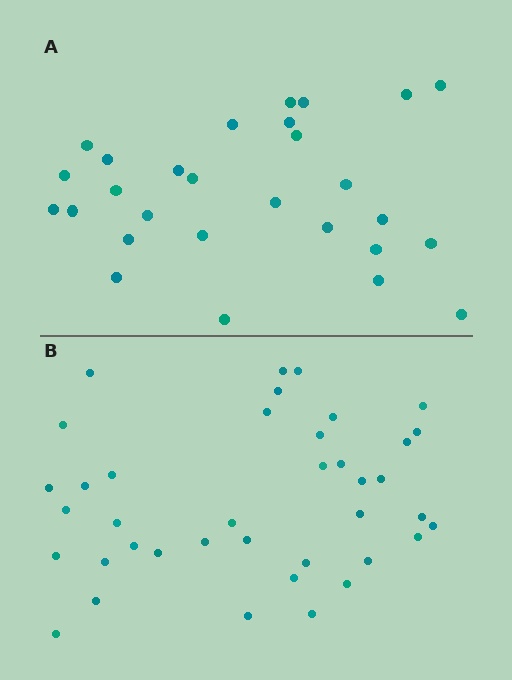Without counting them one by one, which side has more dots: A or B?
Region B (the bottom region) has more dots.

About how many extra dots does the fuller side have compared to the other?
Region B has roughly 12 or so more dots than region A.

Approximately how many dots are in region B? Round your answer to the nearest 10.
About 40 dots. (The exact count is 39, which rounds to 40.)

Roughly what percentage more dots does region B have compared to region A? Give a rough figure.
About 40% more.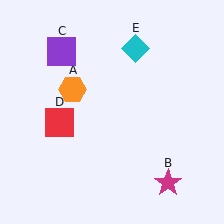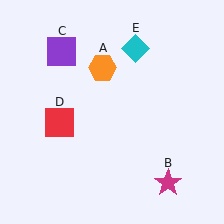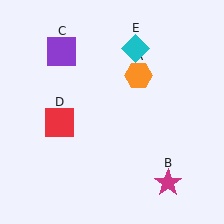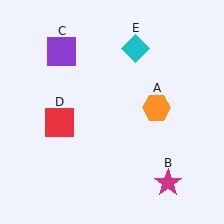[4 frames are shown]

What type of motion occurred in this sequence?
The orange hexagon (object A) rotated clockwise around the center of the scene.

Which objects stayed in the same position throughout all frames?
Magenta star (object B) and purple square (object C) and red square (object D) and cyan diamond (object E) remained stationary.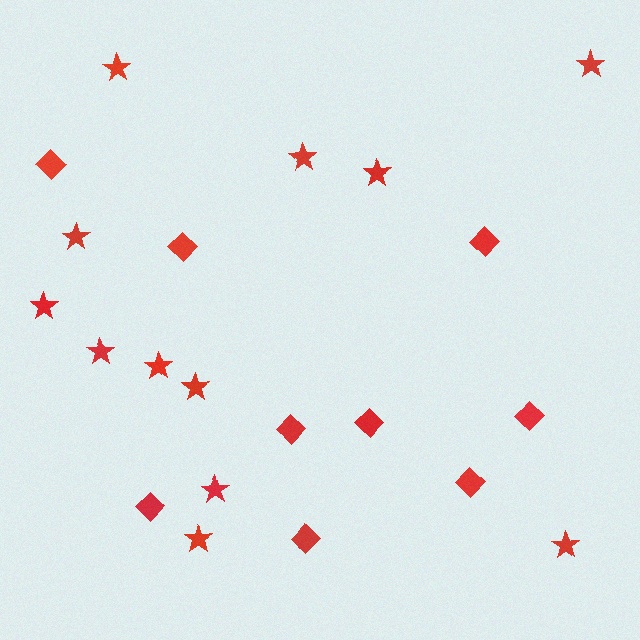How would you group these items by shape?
There are 2 groups: one group of stars (12) and one group of diamonds (9).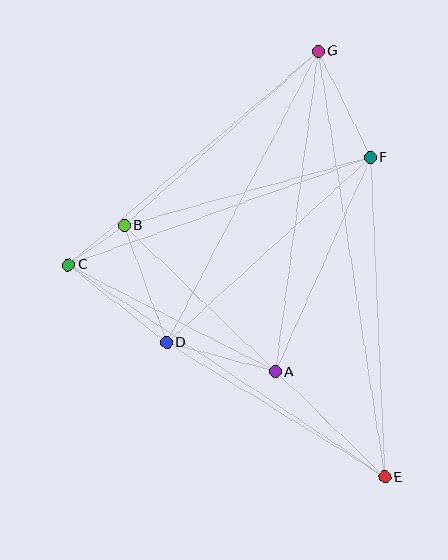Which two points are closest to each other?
Points B and C are closest to each other.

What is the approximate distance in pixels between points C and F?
The distance between C and F is approximately 321 pixels.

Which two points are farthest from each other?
Points E and G are farthest from each other.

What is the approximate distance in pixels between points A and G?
The distance between A and G is approximately 324 pixels.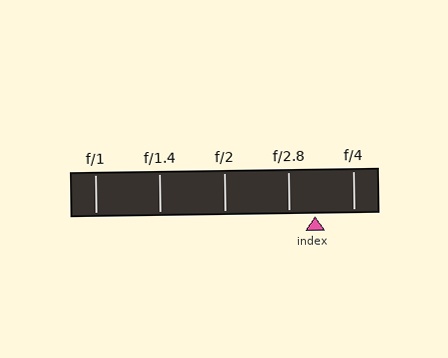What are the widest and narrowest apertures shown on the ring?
The widest aperture shown is f/1 and the narrowest is f/4.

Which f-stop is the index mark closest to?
The index mark is closest to f/2.8.